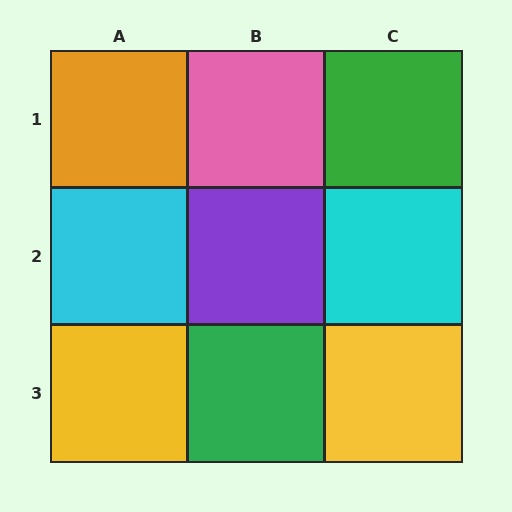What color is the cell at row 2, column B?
Purple.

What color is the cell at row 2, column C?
Cyan.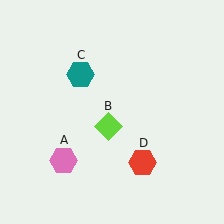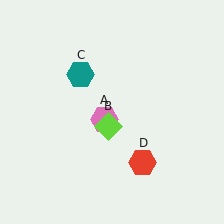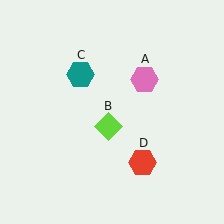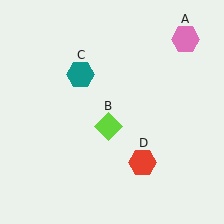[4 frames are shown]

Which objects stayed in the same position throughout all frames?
Lime diamond (object B) and teal hexagon (object C) and red hexagon (object D) remained stationary.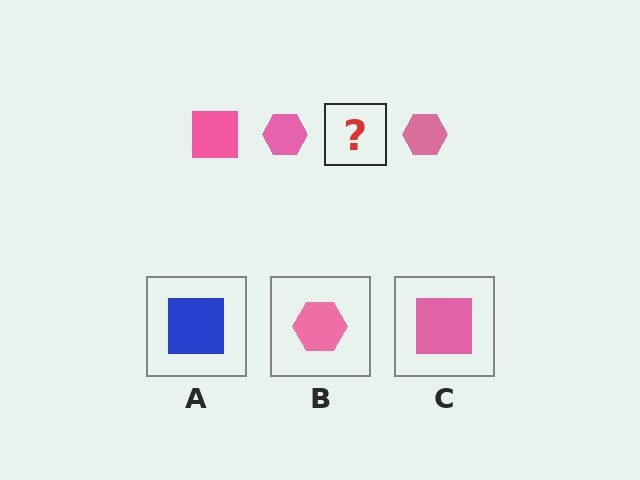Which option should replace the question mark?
Option C.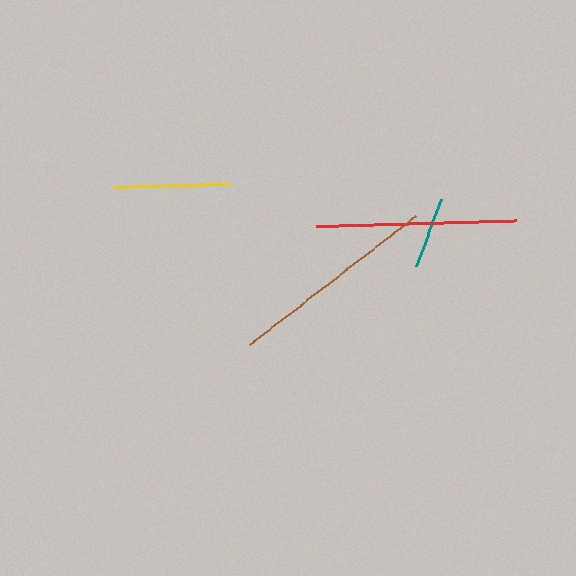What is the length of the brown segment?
The brown segment is approximately 211 pixels long.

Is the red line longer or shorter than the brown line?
The brown line is longer than the red line.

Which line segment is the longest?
The brown line is the longest at approximately 211 pixels.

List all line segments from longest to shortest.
From longest to shortest: brown, red, yellow, teal.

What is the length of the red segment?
The red segment is approximately 200 pixels long.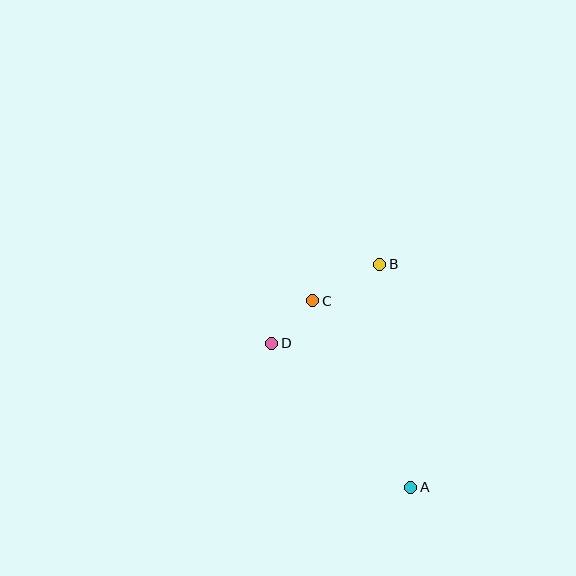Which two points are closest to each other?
Points C and D are closest to each other.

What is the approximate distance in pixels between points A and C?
The distance between A and C is approximately 210 pixels.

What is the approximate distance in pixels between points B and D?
The distance between B and D is approximately 134 pixels.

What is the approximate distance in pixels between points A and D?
The distance between A and D is approximately 200 pixels.